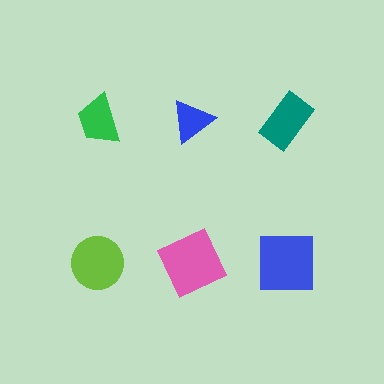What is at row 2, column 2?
A pink square.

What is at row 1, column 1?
A green trapezoid.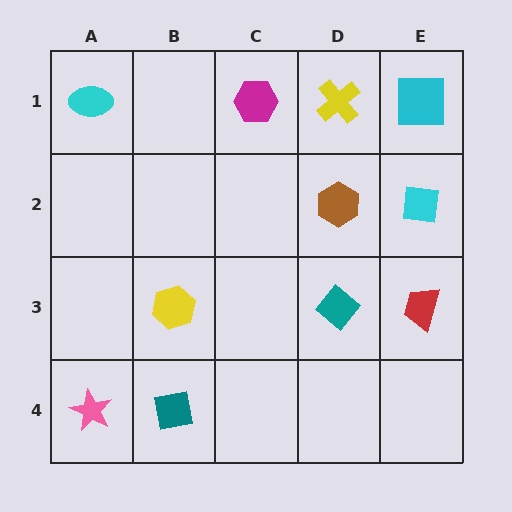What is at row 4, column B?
A teal square.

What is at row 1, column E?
A cyan square.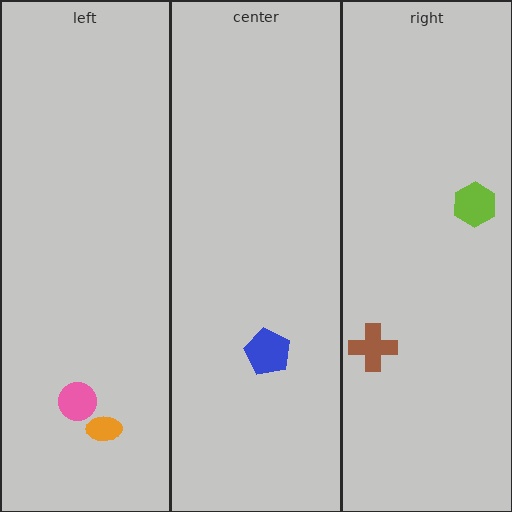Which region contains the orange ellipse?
The left region.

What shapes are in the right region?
The brown cross, the lime hexagon.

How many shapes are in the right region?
2.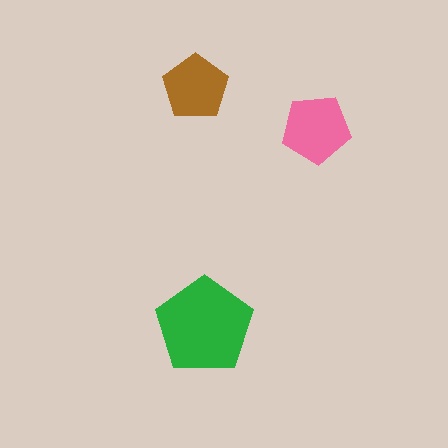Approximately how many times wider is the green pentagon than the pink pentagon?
About 1.5 times wider.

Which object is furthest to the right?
The pink pentagon is rightmost.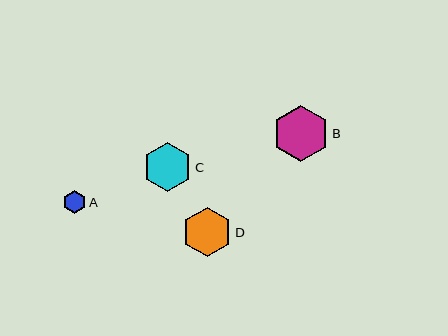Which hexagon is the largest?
Hexagon B is the largest with a size of approximately 57 pixels.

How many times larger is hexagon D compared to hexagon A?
Hexagon D is approximately 2.2 times the size of hexagon A.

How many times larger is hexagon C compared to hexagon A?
Hexagon C is approximately 2.1 times the size of hexagon A.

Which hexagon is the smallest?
Hexagon A is the smallest with a size of approximately 23 pixels.